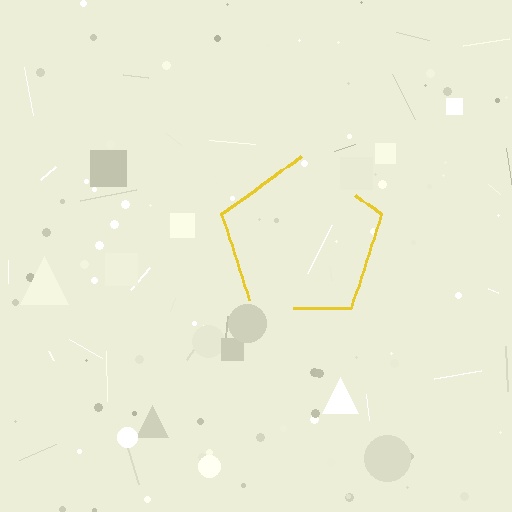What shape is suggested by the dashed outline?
The dashed outline suggests a pentagon.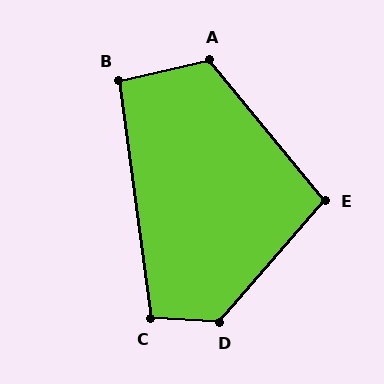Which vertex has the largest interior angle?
D, at approximately 128 degrees.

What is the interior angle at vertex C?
Approximately 101 degrees (obtuse).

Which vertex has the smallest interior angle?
B, at approximately 95 degrees.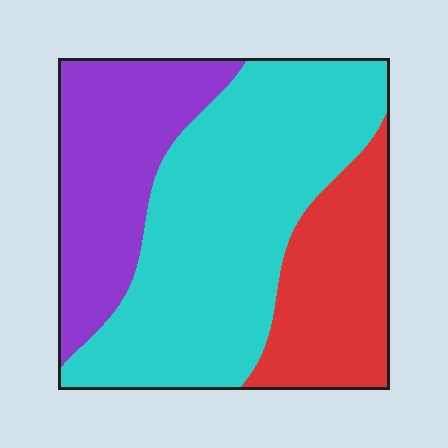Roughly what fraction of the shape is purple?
Purple covers about 25% of the shape.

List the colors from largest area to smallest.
From largest to smallest: cyan, purple, red.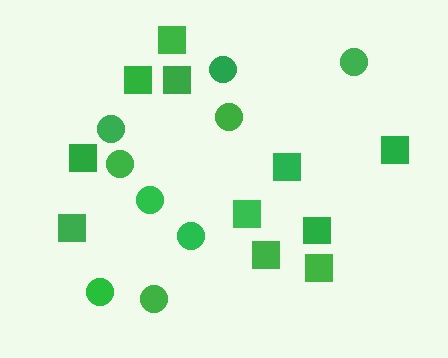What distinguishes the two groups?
There are 2 groups: one group of circles (9) and one group of squares (11).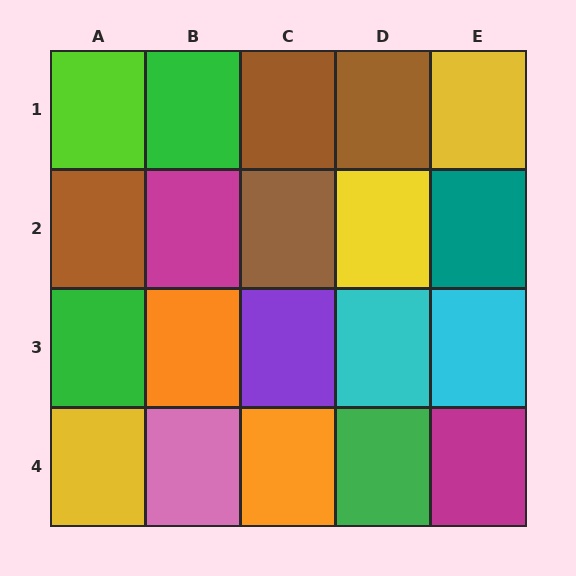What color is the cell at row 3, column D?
Cyan.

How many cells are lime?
1 cell is lime.